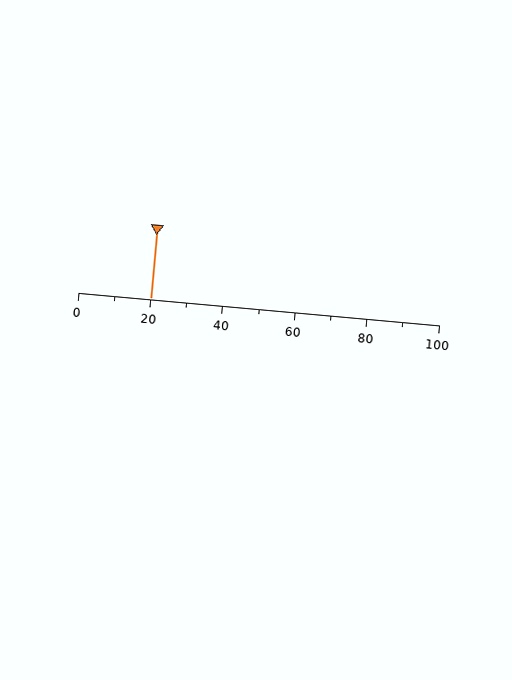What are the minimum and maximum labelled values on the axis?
The axis runs from 0 to 100.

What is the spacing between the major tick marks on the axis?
The major ticks are spaced 20 apart.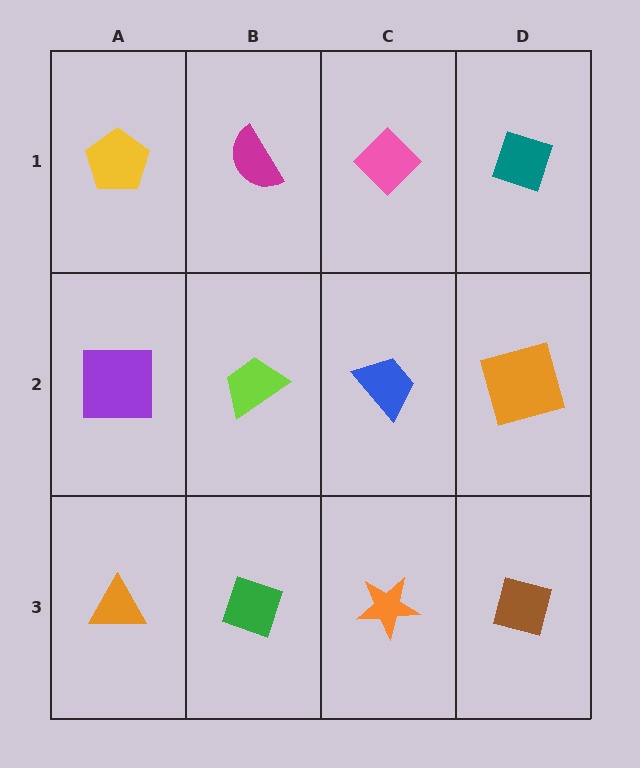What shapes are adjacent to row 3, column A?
A purple square (row 2, column A), a green diamond (row 3, column B).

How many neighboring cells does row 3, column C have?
3.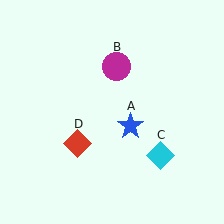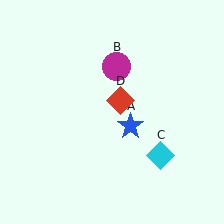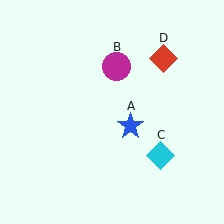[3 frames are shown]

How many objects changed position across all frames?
1 object changed position: red diamond (object D).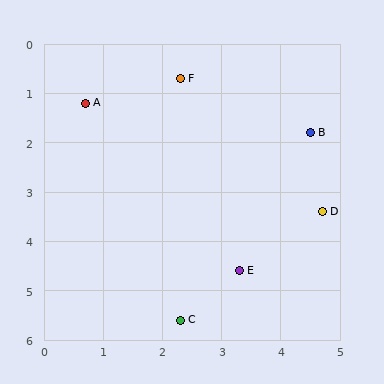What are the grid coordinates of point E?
Point E is at approximately (3.3, 4.6).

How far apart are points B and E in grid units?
Points B and E are about 3.0 grid units apart.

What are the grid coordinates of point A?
Point A is at approximately (0.7, 1.2).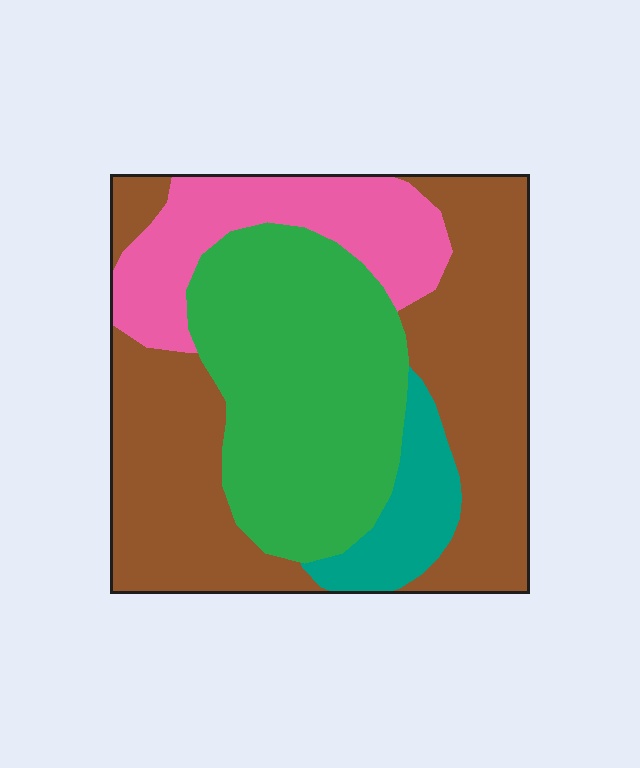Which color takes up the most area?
Brown, at roughly 45%.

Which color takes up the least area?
Teal, at roughly 10%.